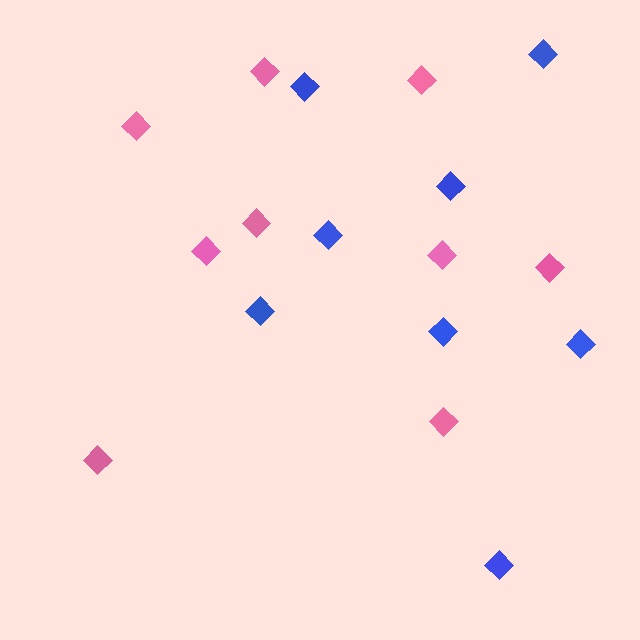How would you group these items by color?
There are 2 groups: one group of blue diamonds (8) and one group of pink diamonds (9).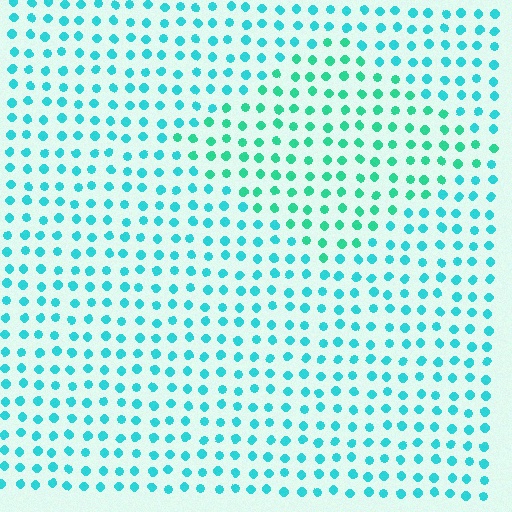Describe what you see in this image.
The image is filled with small cyan elements in a uniform arrangement. A diamond-shaped region is visible where the elements are tinted to a slightly different hue, forming a subtle color boundary.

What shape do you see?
I see a diamond.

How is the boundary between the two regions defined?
The boundary is defined purely by a slight shift in hue (about 25 degrees). Spacing, size, and orientation are identical on both sides.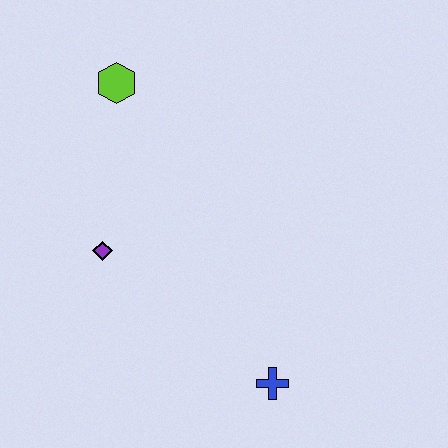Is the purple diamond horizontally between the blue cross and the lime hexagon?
No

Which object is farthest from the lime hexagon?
The blue cross is farthest from the lime hexagon.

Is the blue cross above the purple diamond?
No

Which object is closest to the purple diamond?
The lime hexagon is closest to the purple diamond.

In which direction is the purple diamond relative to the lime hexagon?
The purple diamond is below the lime hexagon.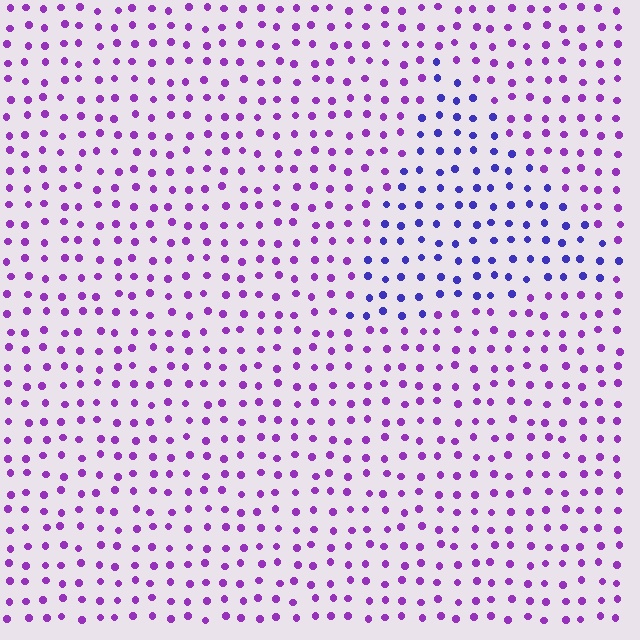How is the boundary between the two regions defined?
The boundary is defined purely by a slight shift in hue (about 39 degrees). Spacing, size, and orientation are identical on both sides.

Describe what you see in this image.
The image is filled with small purple elements in a uniform arrangement. A triangle-shaped region is visible where the elements are tinted to a slightly different hue, forming a subtle color boundary.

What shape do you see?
I see a triangle.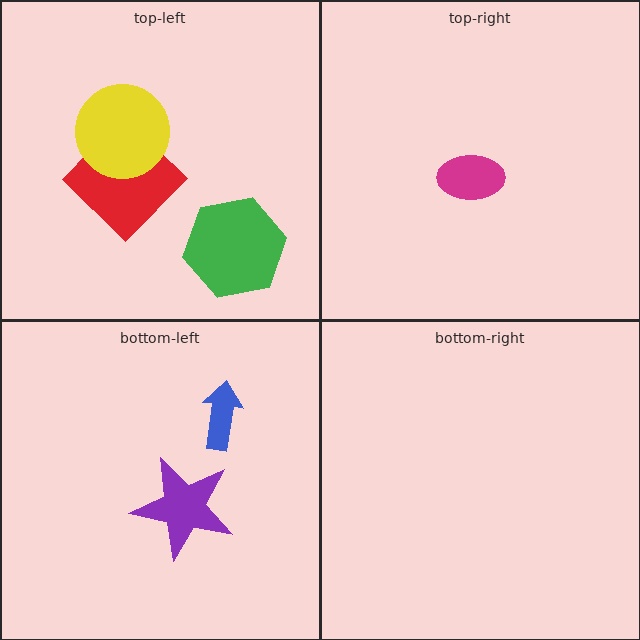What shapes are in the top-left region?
The red diamond, the yellow circle, the green hexagon.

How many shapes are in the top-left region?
3.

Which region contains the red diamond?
The top-left region.